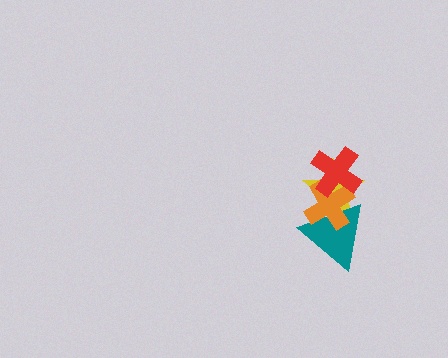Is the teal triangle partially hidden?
Yes, it is partially covered by another shape.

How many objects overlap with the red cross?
2 objects overlap with the red cross.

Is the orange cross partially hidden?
Yes, it is partially covered by another shape.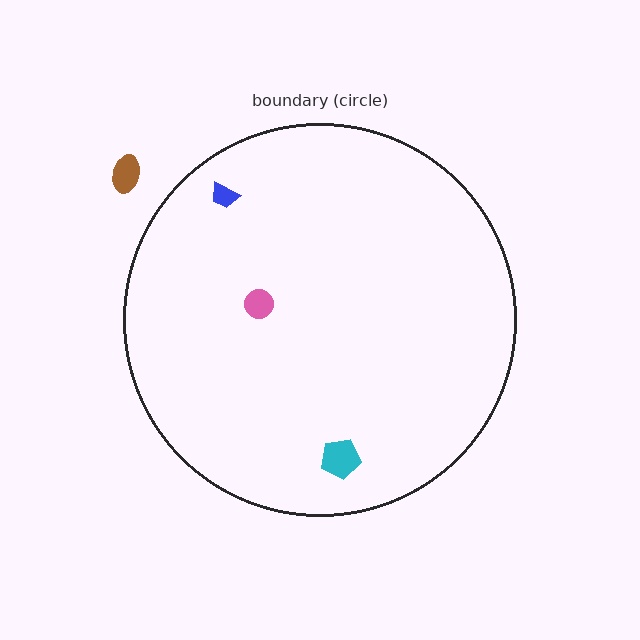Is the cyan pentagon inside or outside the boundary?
Inside.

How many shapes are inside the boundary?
3 inside, 1 outside.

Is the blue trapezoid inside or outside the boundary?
Inside.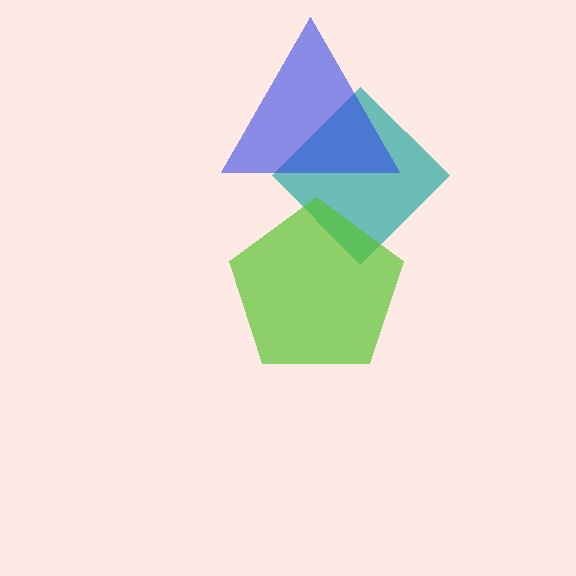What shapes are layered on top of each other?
The layered shapes are: a teal diamond, a blue triangle, a lime pentagon.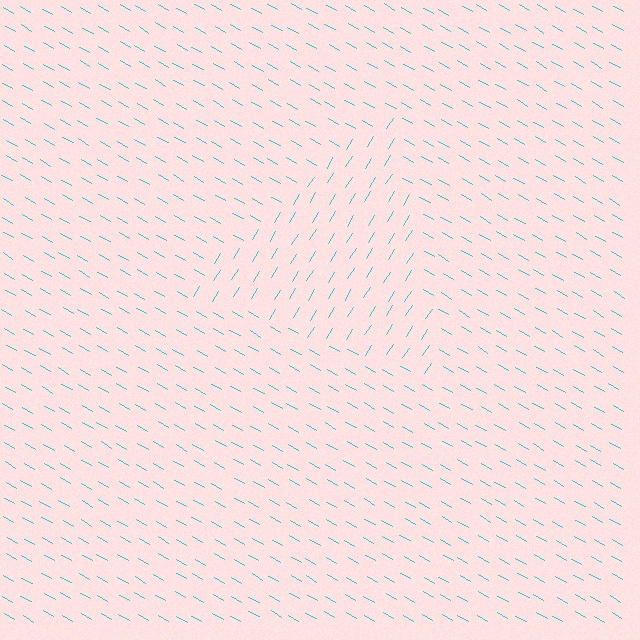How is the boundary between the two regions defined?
The boundary is defined purely by a change in line orientation (approximately 88 degrees difference). All lines are the same color and thickness.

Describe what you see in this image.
The image is filled with small cyan line segments. A triangle region in the image has lines oriented differently from the surrounding lines, creating a visible texture boundary.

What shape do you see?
I see a triangle.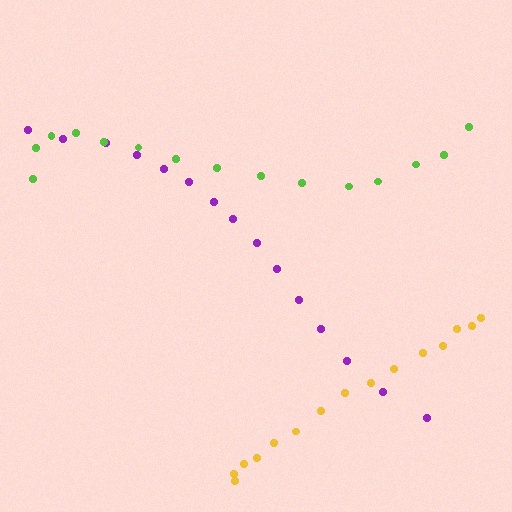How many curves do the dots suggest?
There are 3 distinct paths.